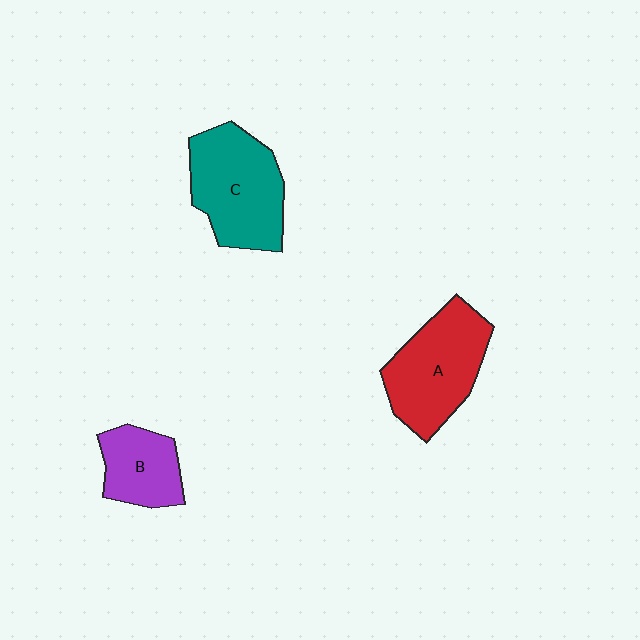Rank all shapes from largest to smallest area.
From largest to smallest: C (teal), A (red), B (purple).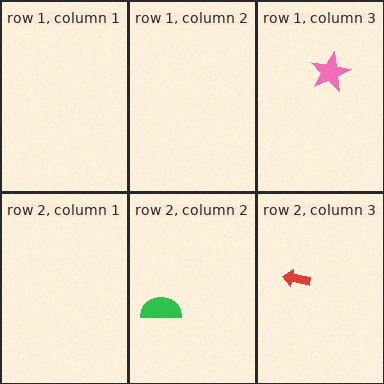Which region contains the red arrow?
The row 2, column 3 region.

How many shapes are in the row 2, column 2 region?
1.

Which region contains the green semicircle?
The row 2, column 2 region.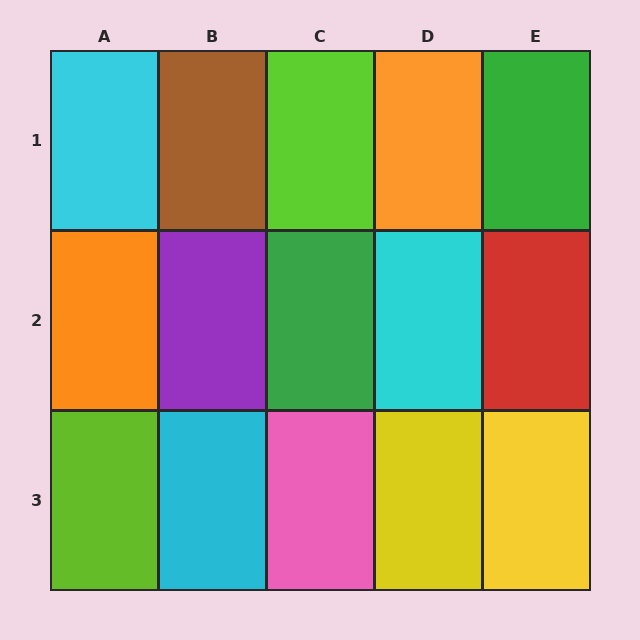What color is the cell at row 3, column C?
Pink.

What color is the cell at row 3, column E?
Yellow.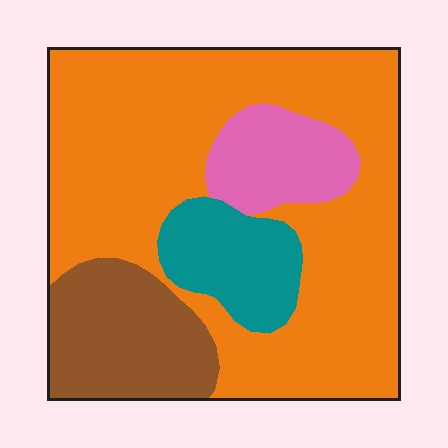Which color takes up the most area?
Orange, at roughly 65%.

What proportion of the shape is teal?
Teal takes up less than a sixth of the shape.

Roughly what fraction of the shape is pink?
Pink takes up about one tenth (1/10) of the shape.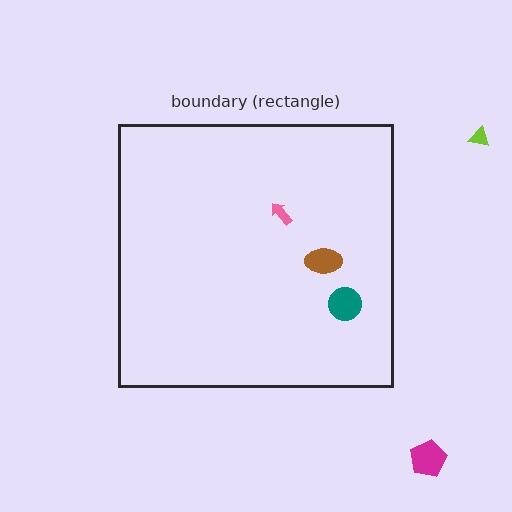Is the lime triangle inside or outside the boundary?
Outside.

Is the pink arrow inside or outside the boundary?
Inside.